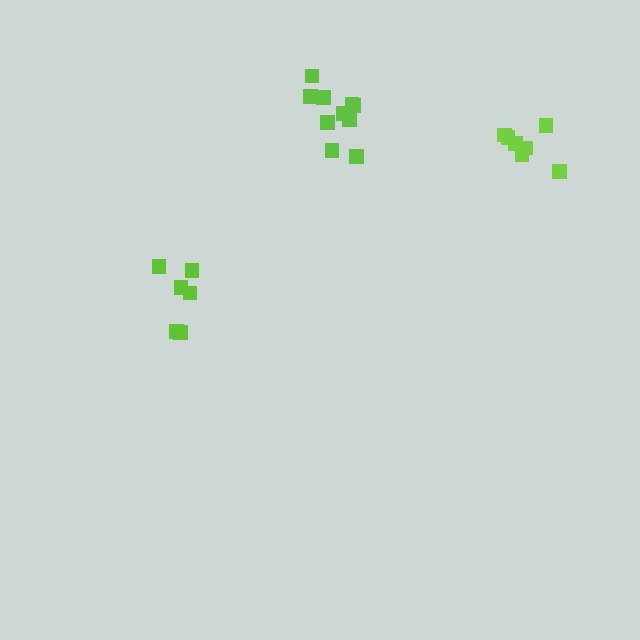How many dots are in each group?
Group 1: 10 dots, Group 2: 7 dots, Group 3: 6 dots (23 total).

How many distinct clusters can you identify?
There are 3 distinct clusters.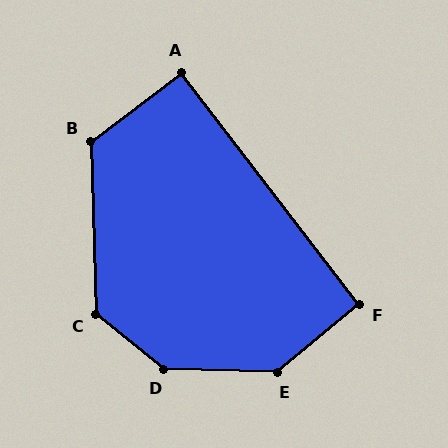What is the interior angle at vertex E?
Approximately 139 degrees (obtuse).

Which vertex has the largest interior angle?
D, at approximately 143 degrees.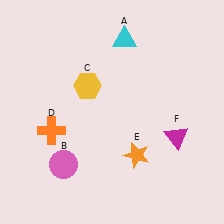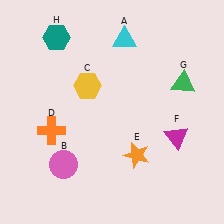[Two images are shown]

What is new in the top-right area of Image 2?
A green triangle (G) was added in the top-right area of Image 2.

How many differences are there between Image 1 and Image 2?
There are 2 differences between the two images.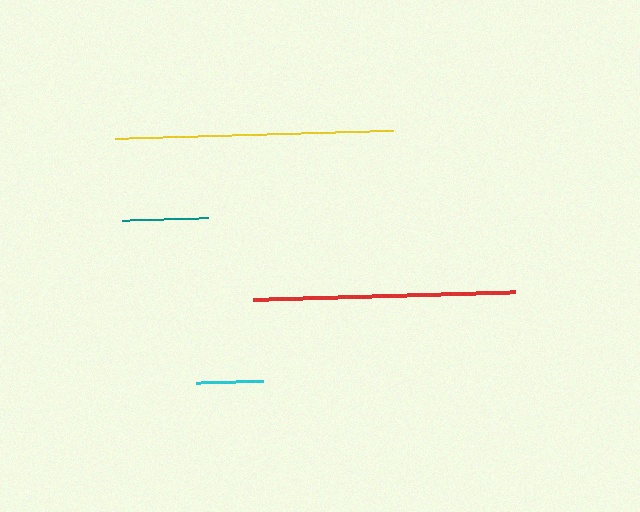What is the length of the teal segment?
The teal segment is approximately 86 pixels long.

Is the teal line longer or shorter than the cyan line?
The teal line is longer than the cyan line.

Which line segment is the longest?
The yellow line is the longest at approximately 278 pixels.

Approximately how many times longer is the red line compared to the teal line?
The red line is approximately 3.1 times the length of the teal line.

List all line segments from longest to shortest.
From longest to shortest: yellow, red, teal, cyan.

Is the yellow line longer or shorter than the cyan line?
The yellow line is longer than the cyan line.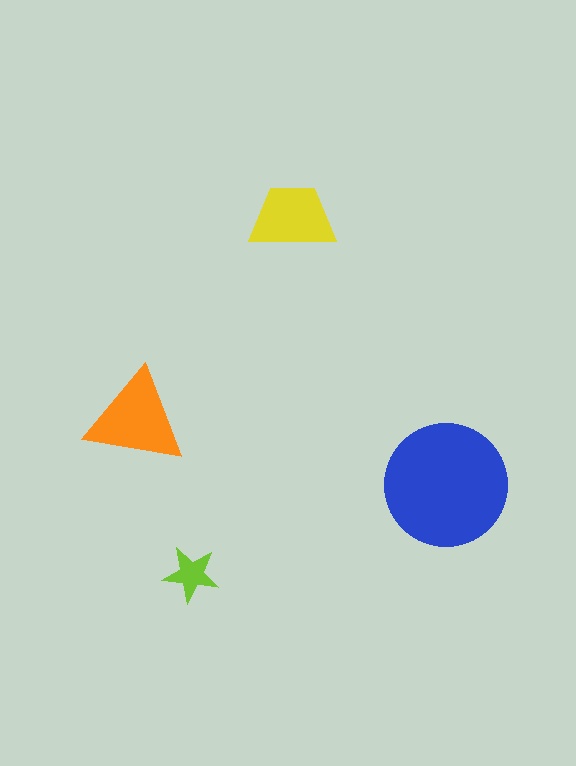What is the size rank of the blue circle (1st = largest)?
1st.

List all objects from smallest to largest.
The lime star, the yellow trapezoid, the orange triangle, the blue circle.